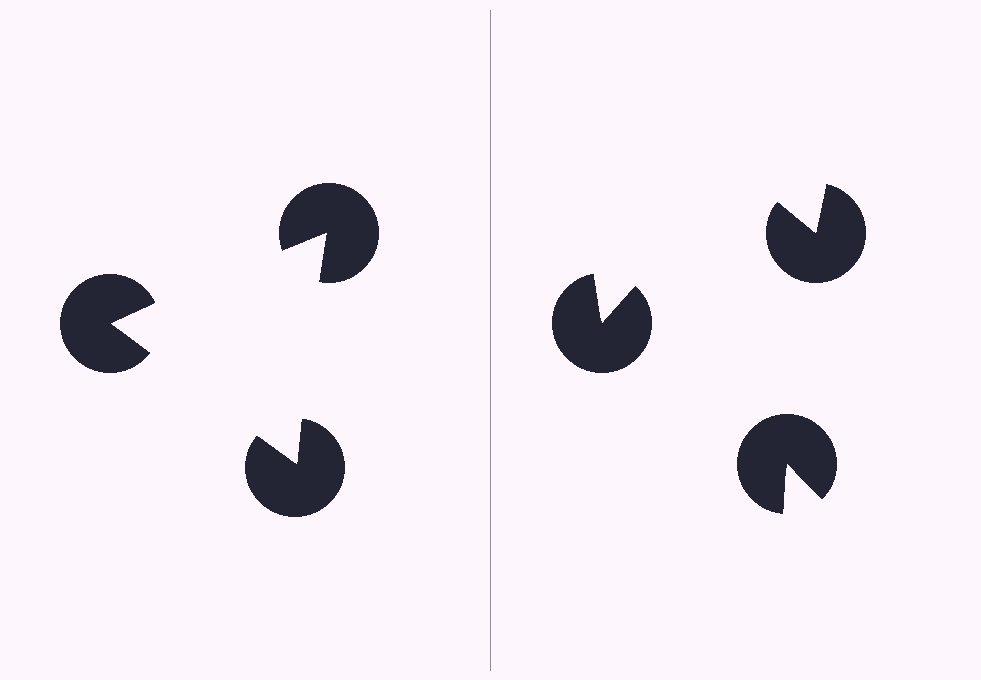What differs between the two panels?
The pac-man discs are positioned identically on both sides; only the wedge orientations differ. On the left they align to a triangle; on the right they are misaligned.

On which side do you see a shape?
An illusory triangle appears on the left side. On the right side the wedge cuts are rotated, so no coherent shape forms.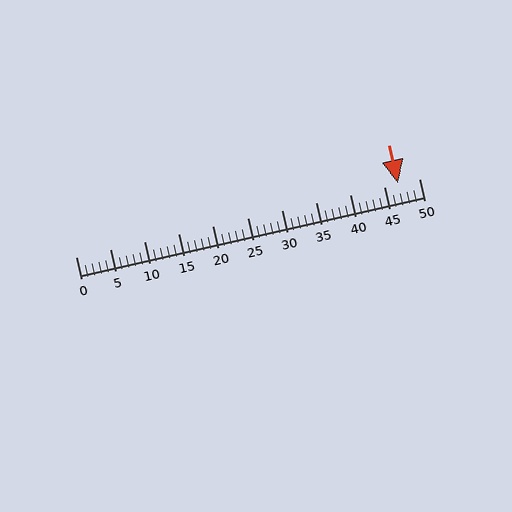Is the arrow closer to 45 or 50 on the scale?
The arrow is closer to 45.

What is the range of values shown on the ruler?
The ruler shows values from 0 to 50.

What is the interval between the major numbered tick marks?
The major tick marks are spaced 5 units apart.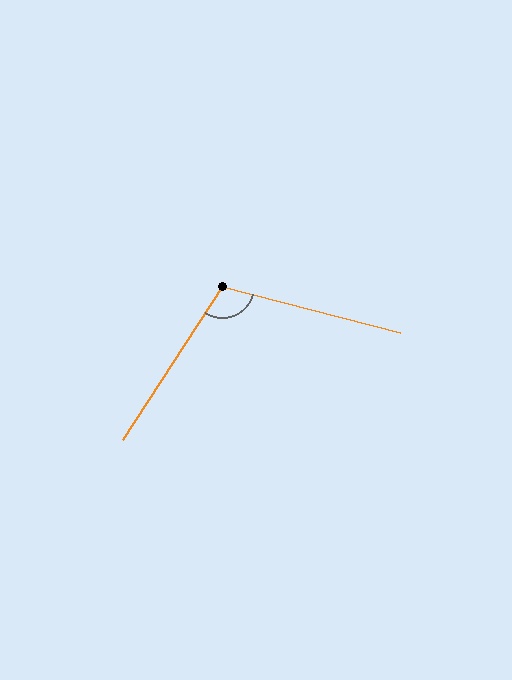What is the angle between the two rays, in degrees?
Approximately 109 degrees.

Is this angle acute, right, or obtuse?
It is obtuse.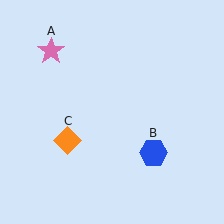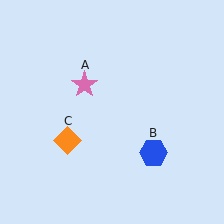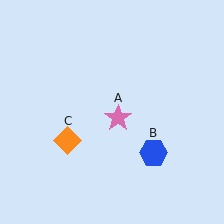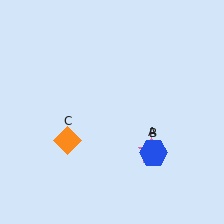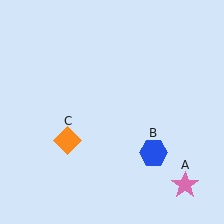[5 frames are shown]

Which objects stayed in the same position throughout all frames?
Blue hexagon (object B) and orange diamond (object C) remained stationary.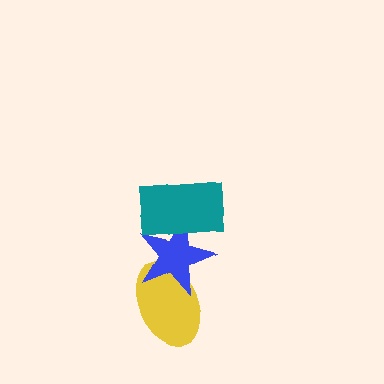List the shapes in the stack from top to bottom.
From top to bottom: the teal rectangle, the blue star, the yellow ellipse.